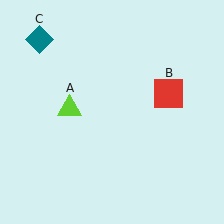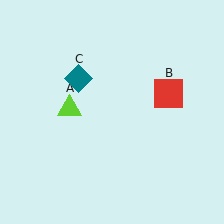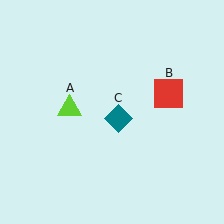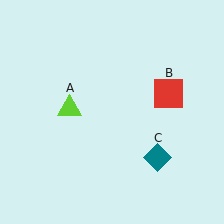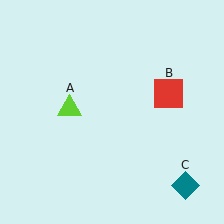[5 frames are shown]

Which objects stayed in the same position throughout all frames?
Lime triangle (object A) and red square (object B) remained stationary.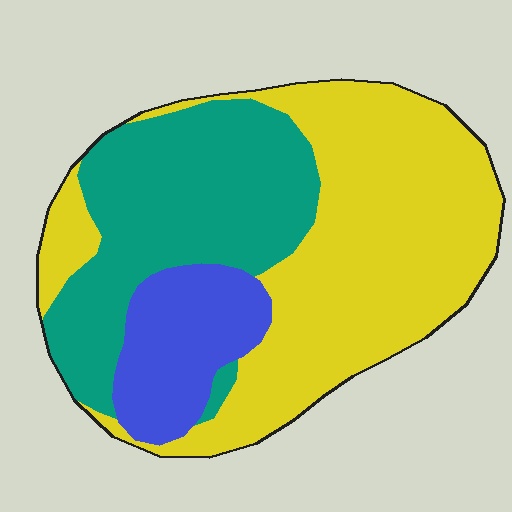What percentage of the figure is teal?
Teal covers roughly 35% of the figure.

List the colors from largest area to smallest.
From largest to smallest: yellow, teal, blue.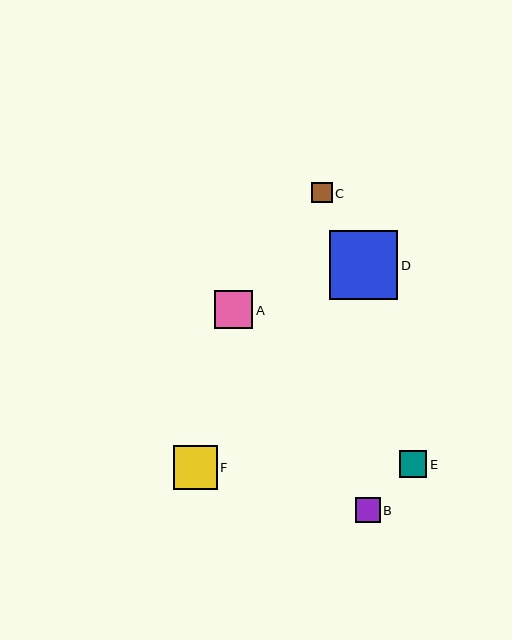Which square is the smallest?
Square C is the smallest with a size of approximately 21 pixels.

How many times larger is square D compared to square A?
Square D is approximately 1.8 times the size of square A.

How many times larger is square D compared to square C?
Square D is approximately 3.3 times the size of square C.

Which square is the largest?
Square D is the largest with a size of approximately 69 pixels.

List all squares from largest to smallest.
From largest to smallest: D, F, A, E, B, C.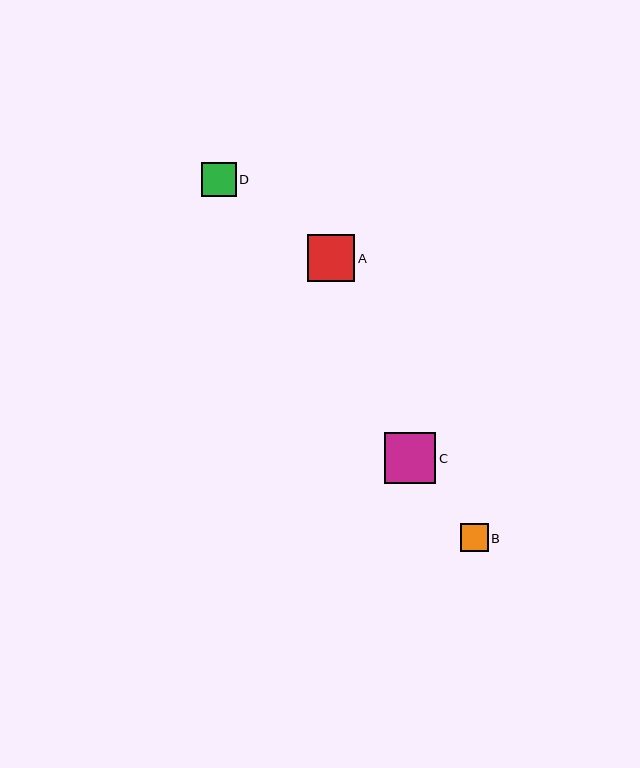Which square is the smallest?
Square B is the smallest with a size of approximately 28 pixels.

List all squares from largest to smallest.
From largest to smallest: C, A, D, B.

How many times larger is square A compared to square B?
Square A is approximately 1.7 times the size of square B.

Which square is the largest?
Square C is the largest with a size of approximately 51 pixels.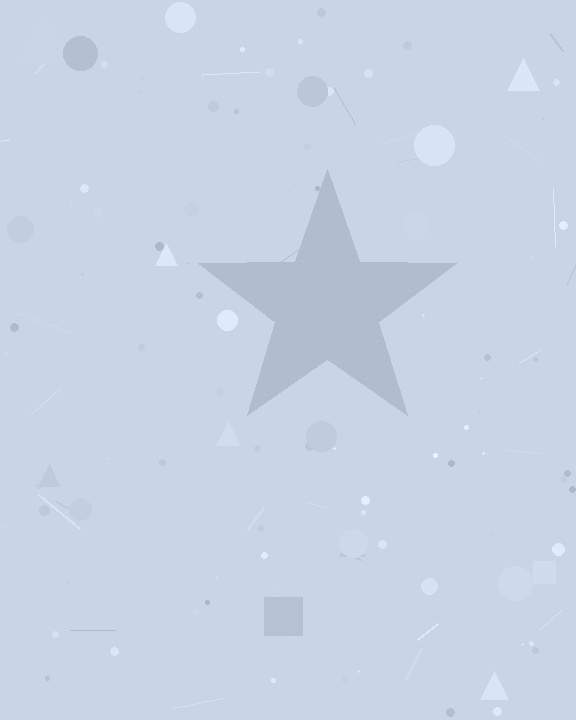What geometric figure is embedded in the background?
A star is embedded in the background.